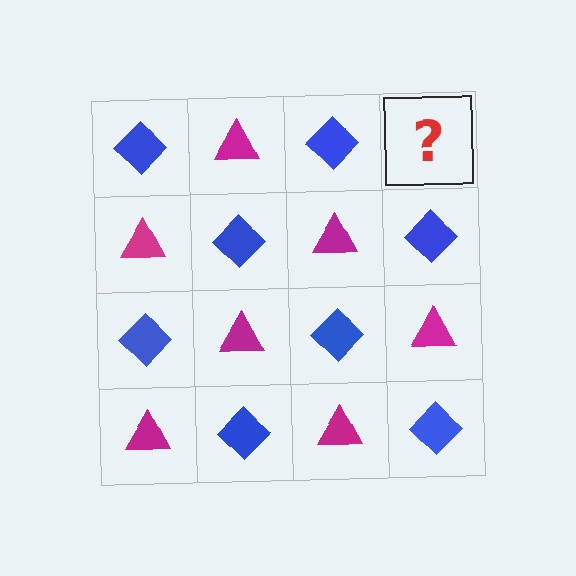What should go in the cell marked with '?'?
The missing cell should contain a magenta triangle.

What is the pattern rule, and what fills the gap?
The rule is that it alternates blue diamond and magenta triangle in a checkerboard pattern. The gap should be filled with a magenta triangle.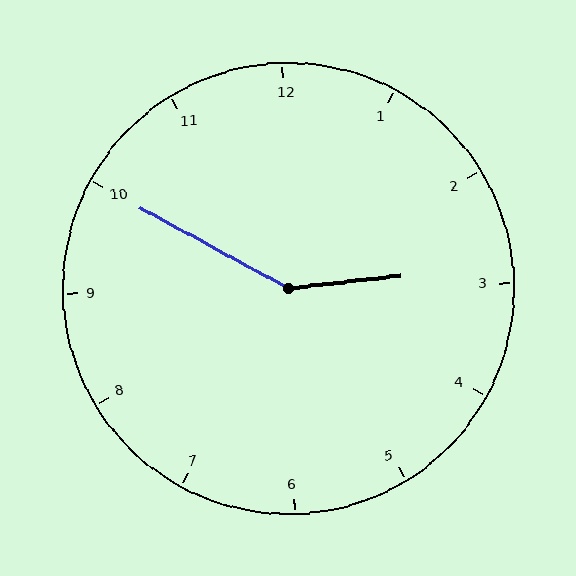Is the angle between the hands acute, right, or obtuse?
It is obtuse.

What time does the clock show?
2:50.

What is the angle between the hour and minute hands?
Approximately 145 degrees.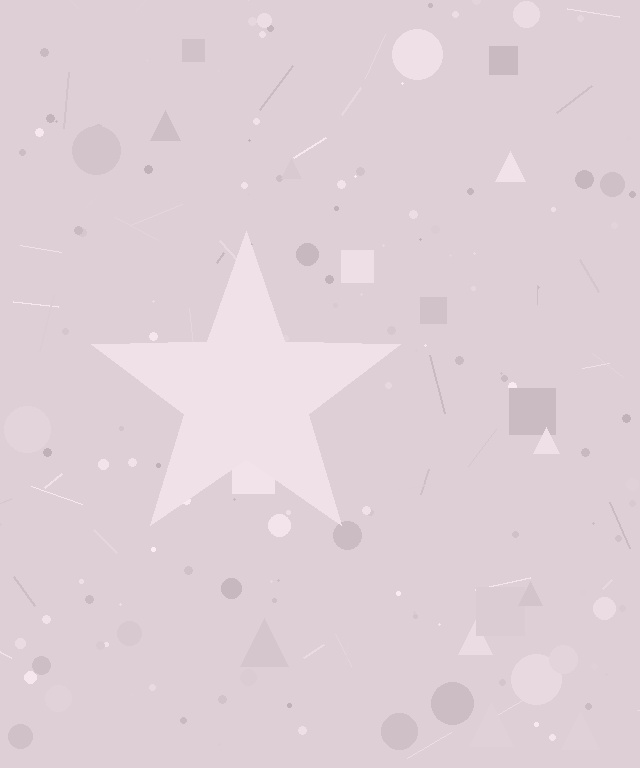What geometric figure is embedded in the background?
A star is embedded in the background.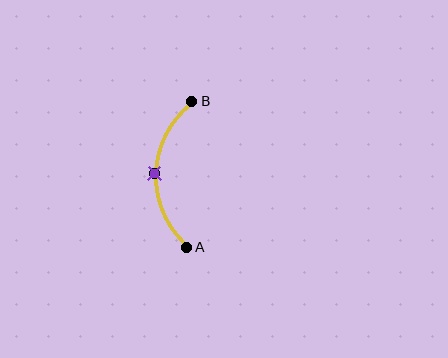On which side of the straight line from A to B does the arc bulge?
The arc bulges to the left of the straight line connecting A and B.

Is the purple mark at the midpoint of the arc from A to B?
Yes. The purple mark lies on the arc at equal arc-length from both A and B — it is the arc midpoint.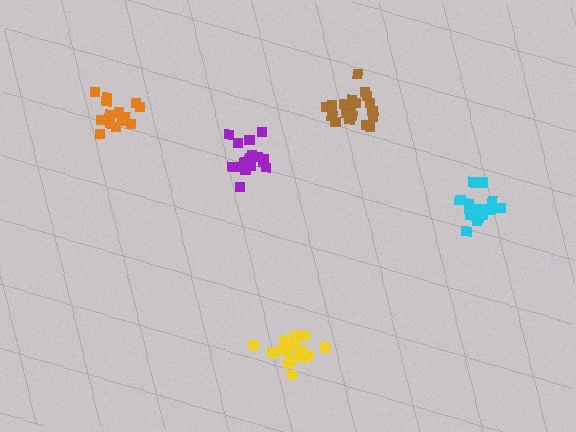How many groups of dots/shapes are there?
There are 5 groups.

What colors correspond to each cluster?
The clusters are colored: cyan, purple, yellow, brown, orange.